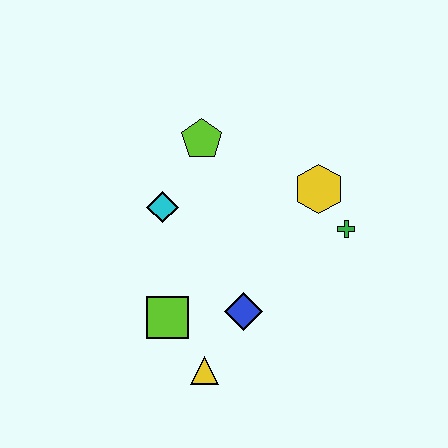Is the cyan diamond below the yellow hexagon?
Yes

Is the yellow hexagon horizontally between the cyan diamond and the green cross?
Yes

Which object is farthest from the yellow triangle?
The lime pentagon is farthest from the yellow triangle.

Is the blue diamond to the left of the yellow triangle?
No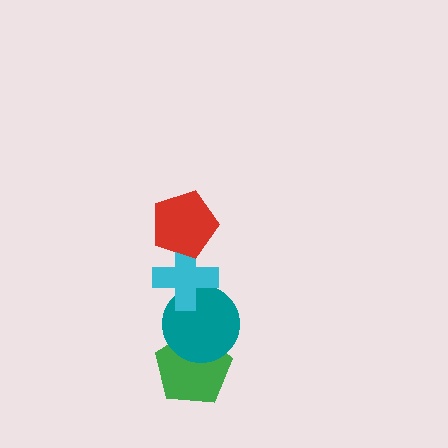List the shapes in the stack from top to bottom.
From top to bottom: the red pentagon, the cyan cross, the teal circle, the green pentagon.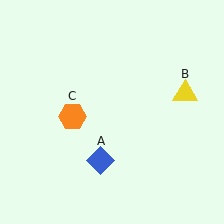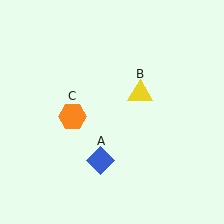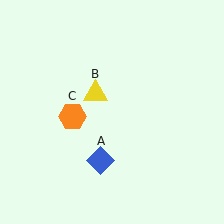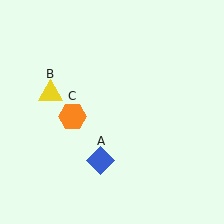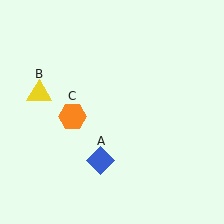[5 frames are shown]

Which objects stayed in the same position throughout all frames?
Blue diamond (object A) and orange hexagon (object C) remained stationary.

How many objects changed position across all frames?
1 object changed position: yellow triangle (object B).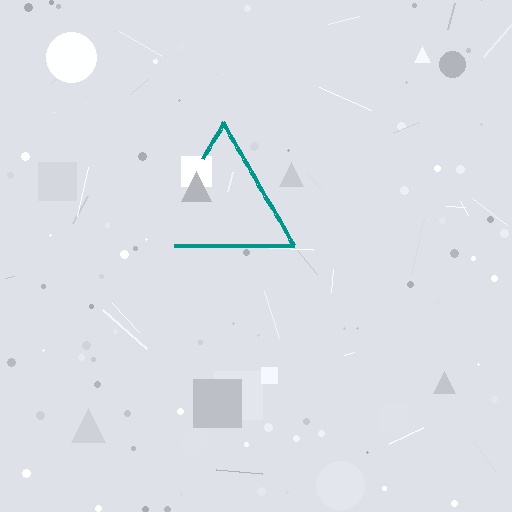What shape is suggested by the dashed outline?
The dashed outline suggests a triangle.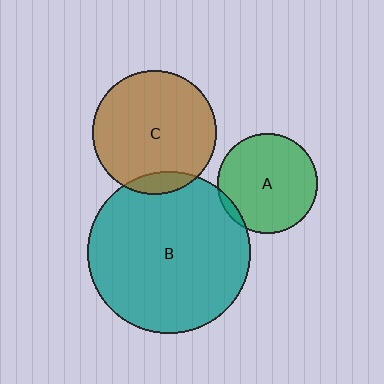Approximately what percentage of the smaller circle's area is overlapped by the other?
Approximately 10%.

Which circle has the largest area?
Circle B (teal).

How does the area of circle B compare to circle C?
Approximately 1.7 times.